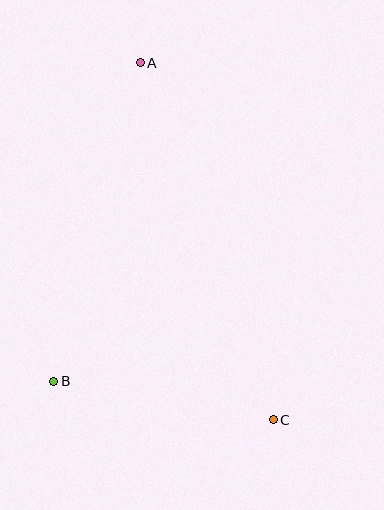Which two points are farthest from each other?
Points A and C are farthest from each other.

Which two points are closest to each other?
Points B and C are closest to each other.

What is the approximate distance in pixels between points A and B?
The distance between A and B is approximately 331 pixels.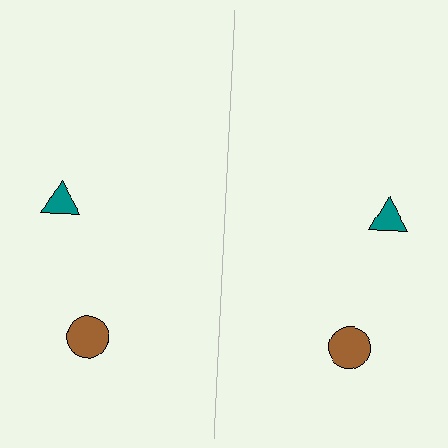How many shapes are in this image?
There are 4 shapes in this image.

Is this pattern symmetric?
Yes, this pattern has bilateral (reflection) symmetry.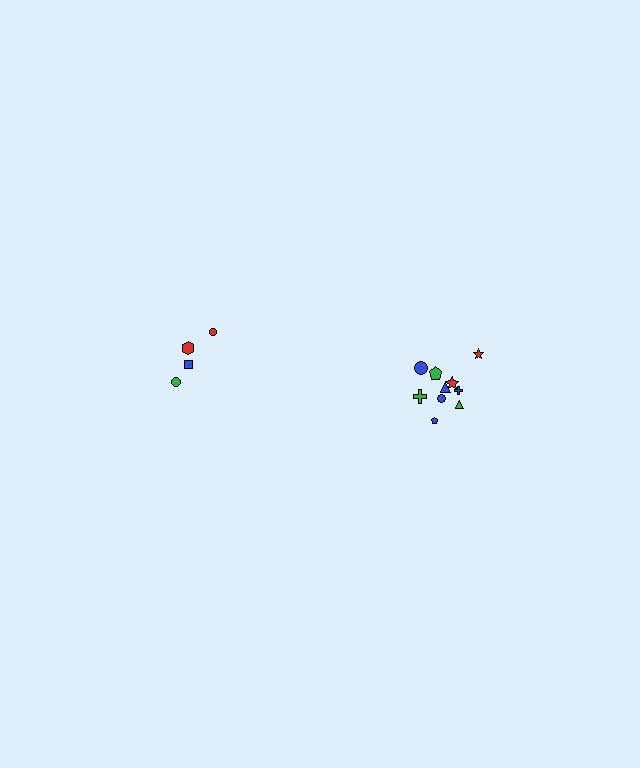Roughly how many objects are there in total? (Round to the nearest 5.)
Roughly 15 objects in total.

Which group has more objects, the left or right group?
The right group.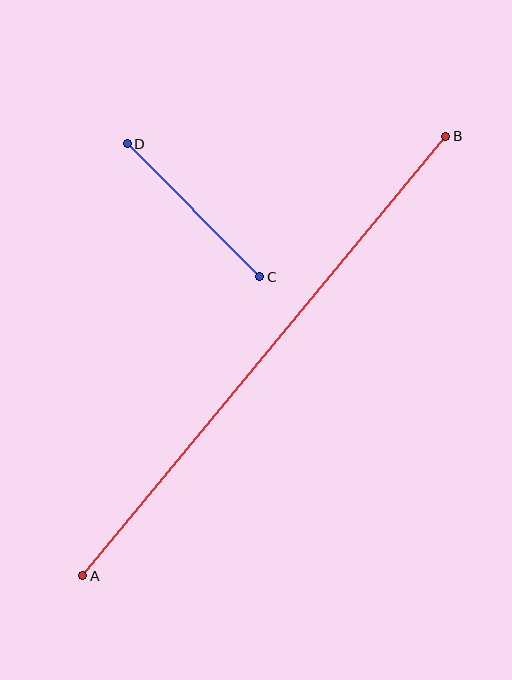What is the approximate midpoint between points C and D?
The midpoint is at approximately (193, 210) pixels.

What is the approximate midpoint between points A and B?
The midpoint is at approximately (264, 356) pixels.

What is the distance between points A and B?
The distance is approximately 570 pixels.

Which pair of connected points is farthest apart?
Points A and B are farthest apart.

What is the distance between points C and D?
The distance is approximately 188 pixels.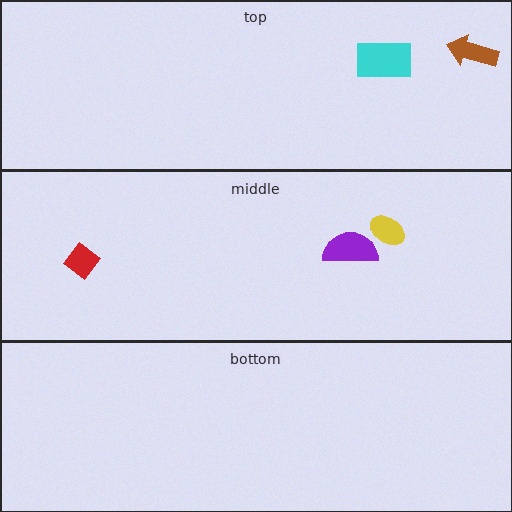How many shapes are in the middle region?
3.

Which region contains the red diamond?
The middle region.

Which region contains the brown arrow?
The top region.